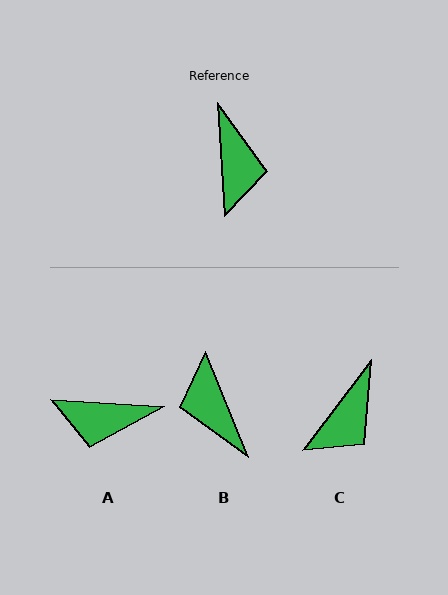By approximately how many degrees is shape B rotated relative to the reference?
Approximately 162 degrees clockwise.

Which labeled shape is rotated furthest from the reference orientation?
B, about 162 degrees away.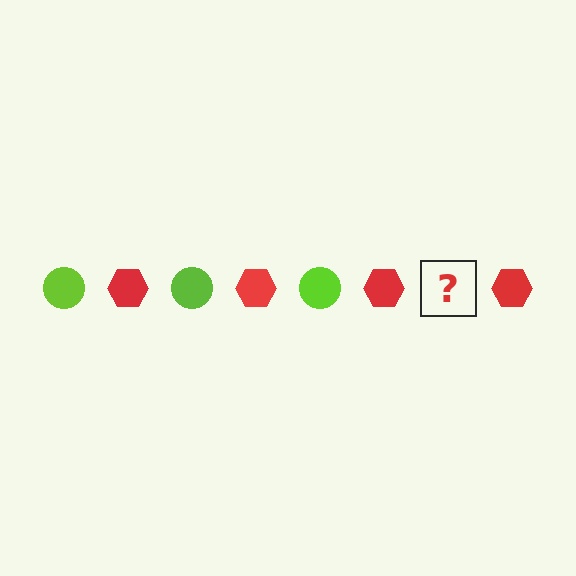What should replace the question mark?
The question mark should be replaced with a lime circle.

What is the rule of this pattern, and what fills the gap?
The rule is that the pattern alternates between lime circle and red hexagon. The gap should be filled with a lime circle.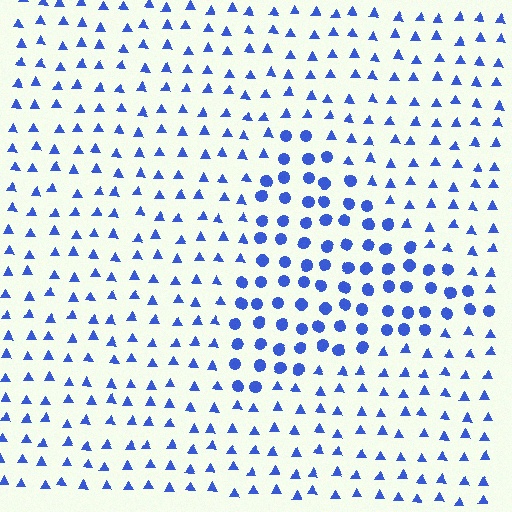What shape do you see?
I see a triangle.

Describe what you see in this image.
The image is filled with small blue elements arranged in a uniform grid. A triangle-shaped region contains circles, while the surrounding area contains triangles. The boundary is defined purely by the change in element shape.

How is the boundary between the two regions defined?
The boundary is defined by a change in element shape: circles inside vs. triangles outside. All elements share the same color and spacing.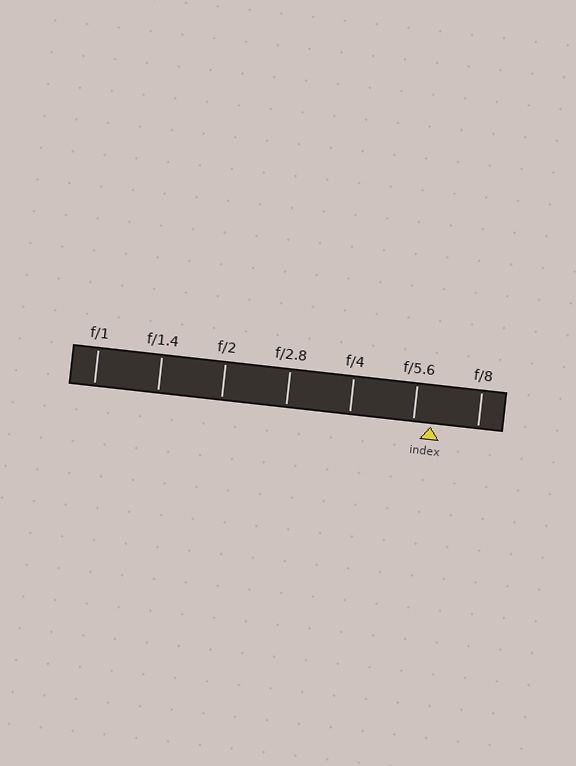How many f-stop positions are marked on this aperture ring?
There are 7 f-stop positions marked.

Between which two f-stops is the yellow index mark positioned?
The index mark is between f/5.6 and f/8.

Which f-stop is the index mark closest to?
The index mark is closest to f/5.6.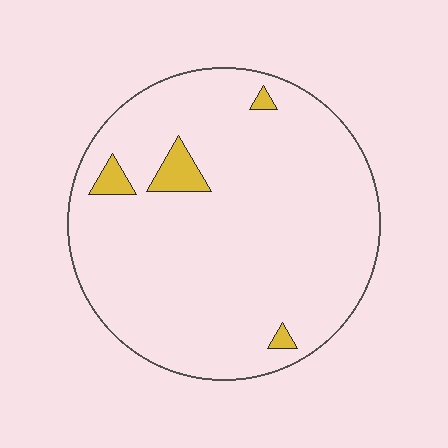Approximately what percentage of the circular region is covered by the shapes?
Approximately 5%.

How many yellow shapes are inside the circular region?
4.